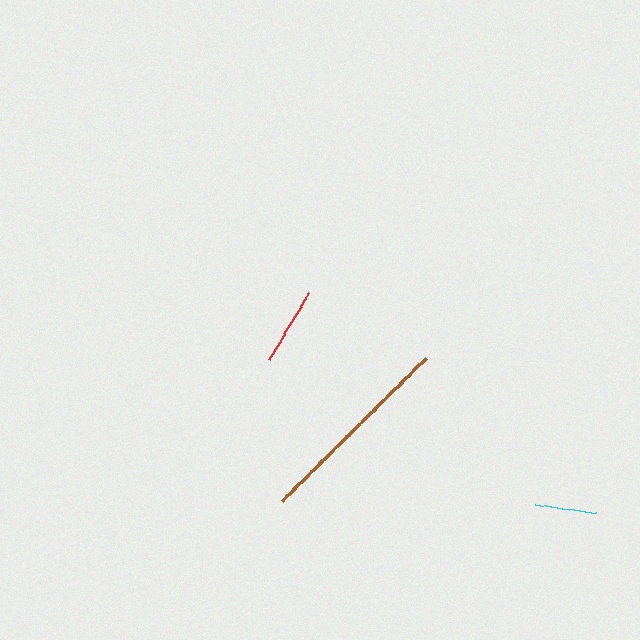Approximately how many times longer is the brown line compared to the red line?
The brown line is approximately 2.6 times the length of the red line.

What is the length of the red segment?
The red segment is approximately 78 pixels long.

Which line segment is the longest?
The brown line is the longest at approximately 203 pixels.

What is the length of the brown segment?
The brown segment is approximately 203 pixels long.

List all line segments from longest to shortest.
From longest to shortest: brown, red, cyan.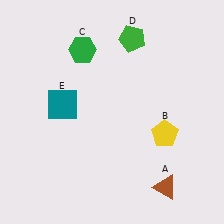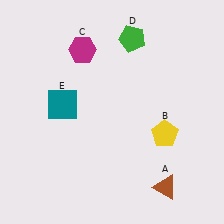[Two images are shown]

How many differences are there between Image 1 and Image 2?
There is 1 difference between the two images.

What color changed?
The hexagon (C) changed from green in Image 1 to magenta in Image 2.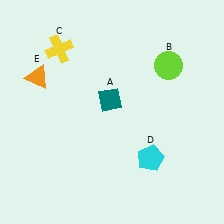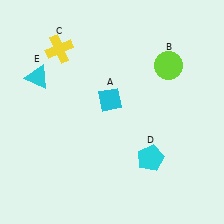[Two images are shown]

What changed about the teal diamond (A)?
In Image 1, A is teal. In Image 2, it changed to cyan.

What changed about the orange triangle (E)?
In Image 1, E is orange. In Image 2, it changed to cyan.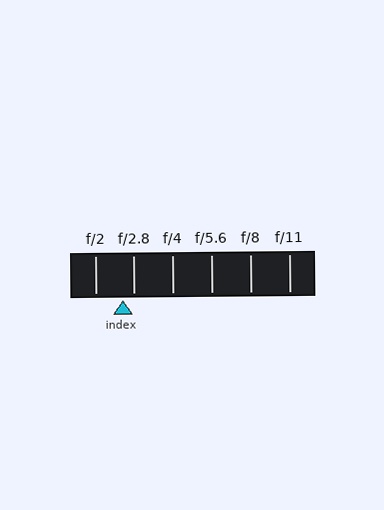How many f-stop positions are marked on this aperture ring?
There are 6 f-stop positions marked.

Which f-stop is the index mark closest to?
The index mark is closest to f/2.8.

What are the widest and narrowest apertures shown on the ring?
The widest aperture shown is f/2 and the narrowest is f/11.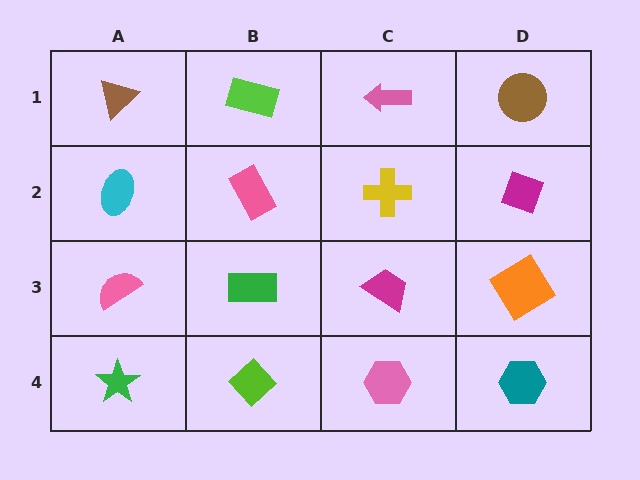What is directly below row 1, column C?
A yellow cross.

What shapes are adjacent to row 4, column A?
A pink semicircle (row 3, column A), a lime diamond (row 4, column B).